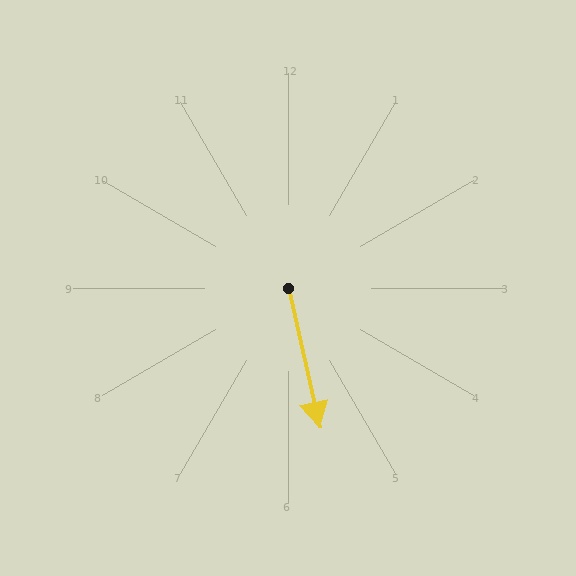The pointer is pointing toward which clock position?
Roughly 6 o'clock.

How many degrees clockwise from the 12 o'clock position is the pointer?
Approximately 167 degrees.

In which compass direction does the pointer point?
South.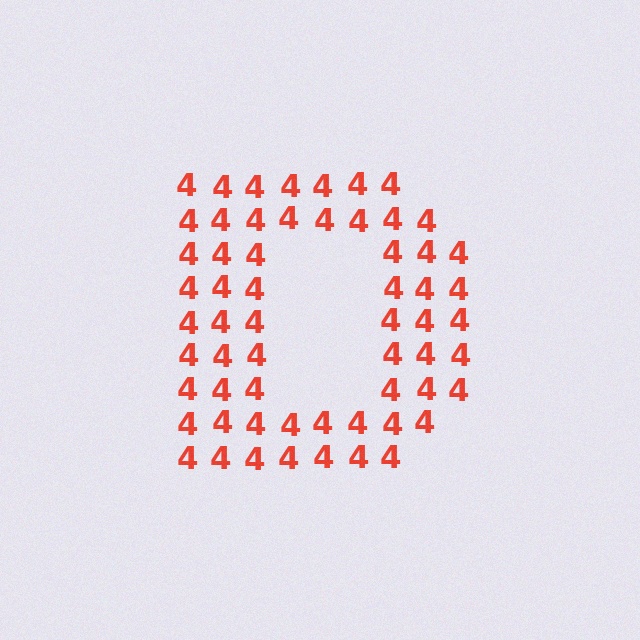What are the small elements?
The small elements are digit 4's.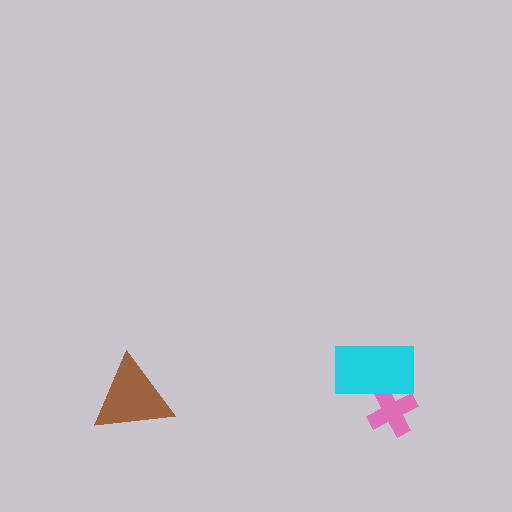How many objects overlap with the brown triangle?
0 objects overlap with the brown triangle.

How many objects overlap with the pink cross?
1 object overlaps with the pink cross.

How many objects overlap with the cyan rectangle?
1 object overlaps with the cyan rectangle.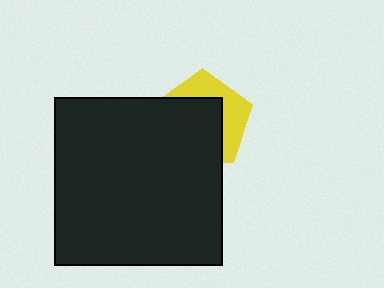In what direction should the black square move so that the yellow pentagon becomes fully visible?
The black square should move toward the lower-left. That is the shortest direction to clear the overlap and leave the yellow pentagon fully visible.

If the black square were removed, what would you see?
You would see the complete yellow pentagon.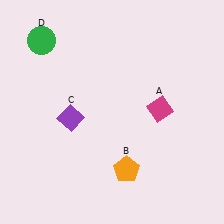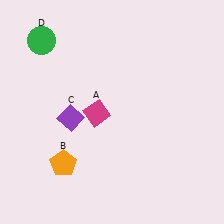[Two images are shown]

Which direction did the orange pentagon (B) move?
The orange pentagon (B) moved left.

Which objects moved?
The objects that moved are: the magenta diamond (A), the orange pentagon (B).